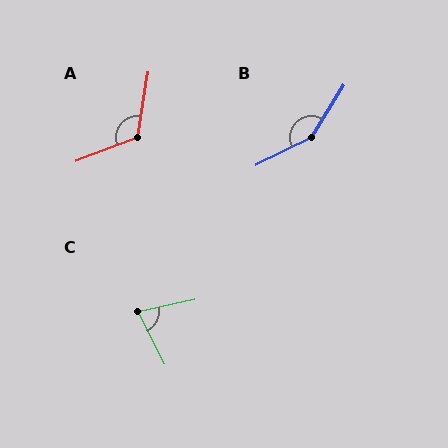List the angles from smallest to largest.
C (75°), A (120°), B (149°).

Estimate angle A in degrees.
Approximately 120 degrees.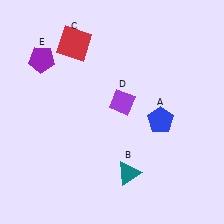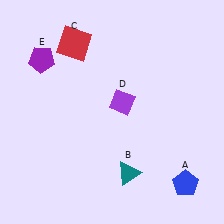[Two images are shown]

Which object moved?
The blue pentagon (A) moved down.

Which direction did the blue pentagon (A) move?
The blue pentagon (A) moved down.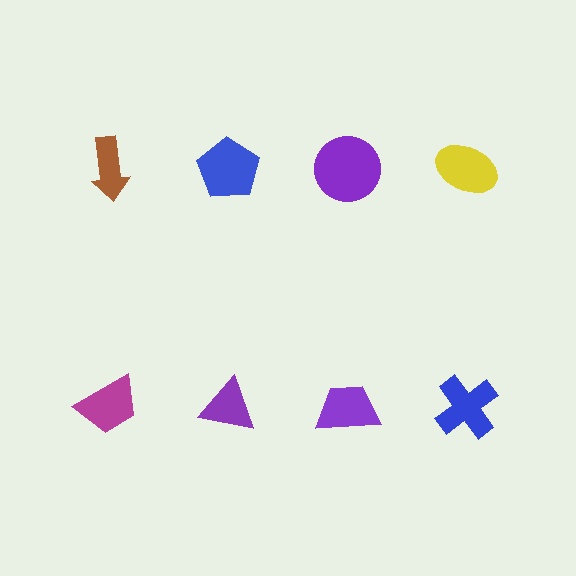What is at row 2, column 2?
A purple triangle.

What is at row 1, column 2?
A blue pentagon.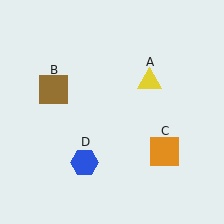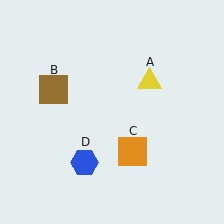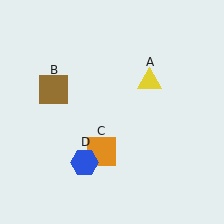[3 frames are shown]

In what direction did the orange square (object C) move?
The orange square (object C) moved left.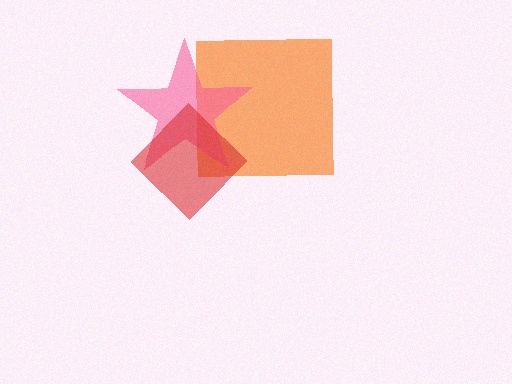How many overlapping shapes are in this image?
There are 3 overlapping shapes in the image.